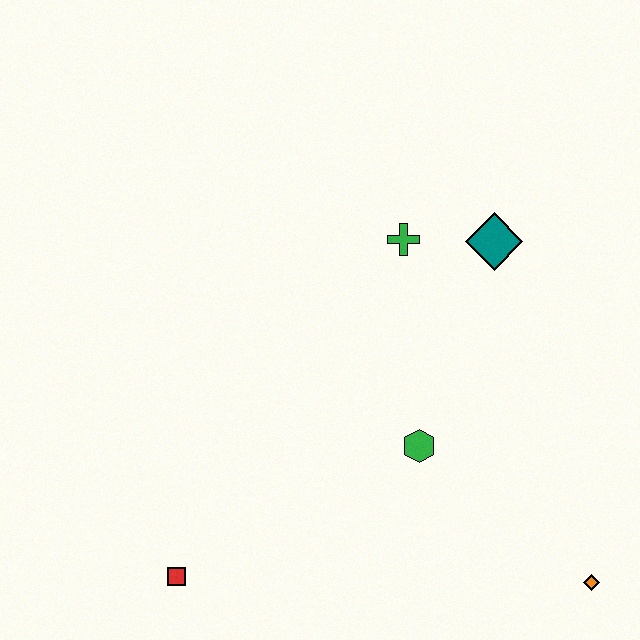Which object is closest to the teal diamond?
The green cross is closest to the teal diamond.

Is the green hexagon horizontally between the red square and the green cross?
No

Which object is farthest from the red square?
The teal diamond is farthest from the red square.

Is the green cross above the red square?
Yes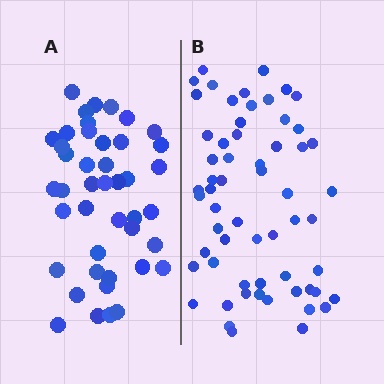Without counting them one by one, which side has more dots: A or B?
Region B (the right region) has more dots.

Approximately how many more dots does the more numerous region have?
Region B has approximately 15 more dots than region A.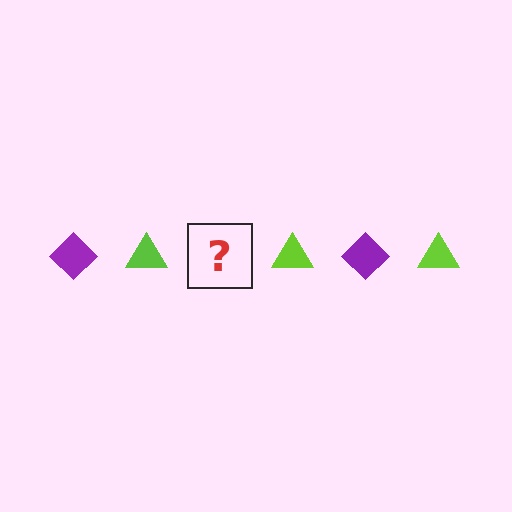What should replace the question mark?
The question mark should be replaced with a purple diamond.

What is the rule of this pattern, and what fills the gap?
The rule is that the pattern alternates between purple diamond and lime triangle. The gap should be filled with a purple diamond.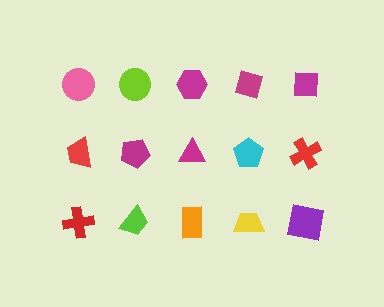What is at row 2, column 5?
A red cross.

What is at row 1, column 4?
A magenta diamond.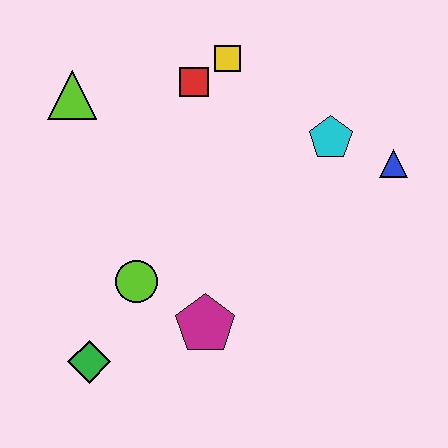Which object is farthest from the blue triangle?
The green diamond is farthest from the blue triangle.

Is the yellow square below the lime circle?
No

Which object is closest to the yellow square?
The red square is closest to the yellow square.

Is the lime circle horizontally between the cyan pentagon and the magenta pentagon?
No